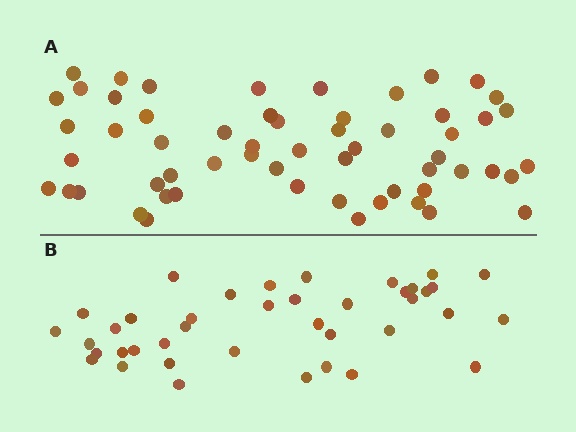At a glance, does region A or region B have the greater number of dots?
Region A (the top region) has more dots.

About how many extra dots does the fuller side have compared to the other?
Region A has approximately 20 more dots than region B.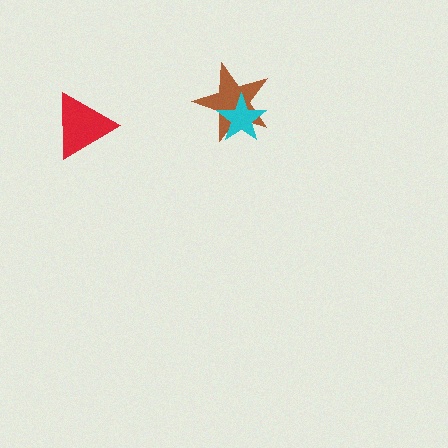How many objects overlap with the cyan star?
1 object overlaps with the cyan star.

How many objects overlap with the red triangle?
0 objects overlap with the red triangle.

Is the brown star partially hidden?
Yes, it is partially covered by another shape.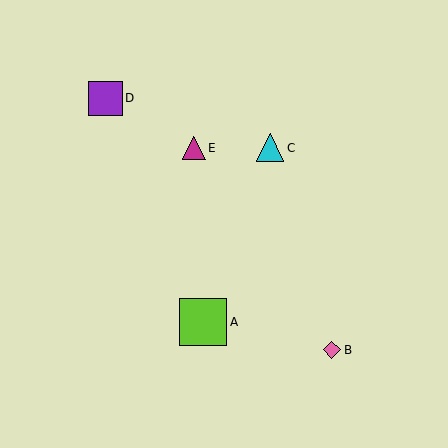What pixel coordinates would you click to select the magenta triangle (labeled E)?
Click at (194, 148) to select the magenta triangle E.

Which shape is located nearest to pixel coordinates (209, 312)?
The lime square (labeled A) at (203, 322) is nearest to that location.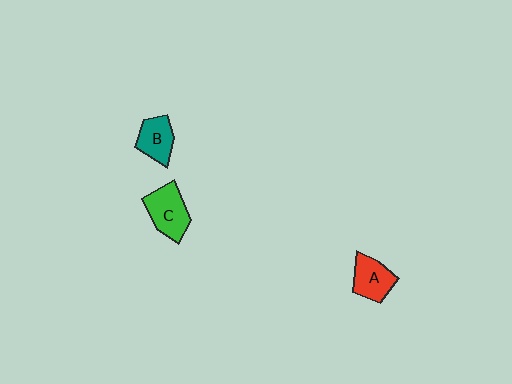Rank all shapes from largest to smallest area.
From largest to smallest: C (green), A (red), B (teal).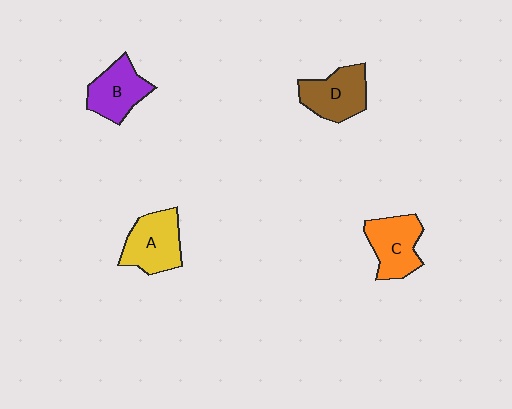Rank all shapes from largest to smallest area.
From largest to smallest: A (yellow), D (brown), C (orange), B (purple).